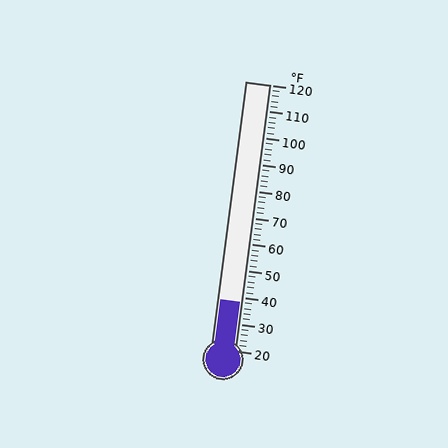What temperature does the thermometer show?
The thermometer shows approximately 38°F.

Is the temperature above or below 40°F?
The temperature is below 40°F.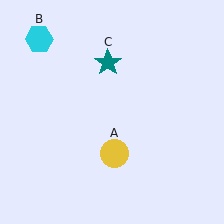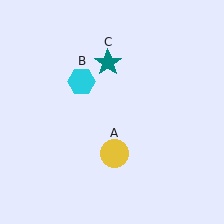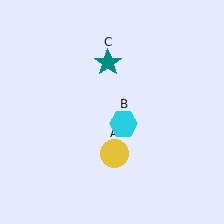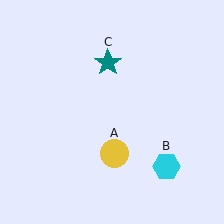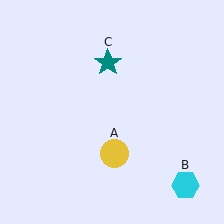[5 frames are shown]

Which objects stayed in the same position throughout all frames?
Yellow circle (object A) and teal star (object C) remained stationary.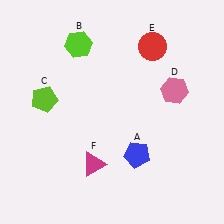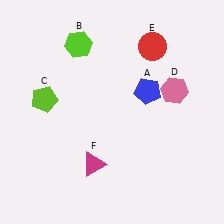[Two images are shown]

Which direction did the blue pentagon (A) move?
The blue pentagon (A) moved up.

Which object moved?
The blue pentagon (A) moved up.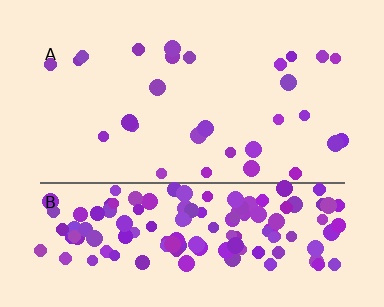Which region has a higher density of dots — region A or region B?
B (the bottom).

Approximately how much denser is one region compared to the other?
Approximately 5.4× — region B over region A.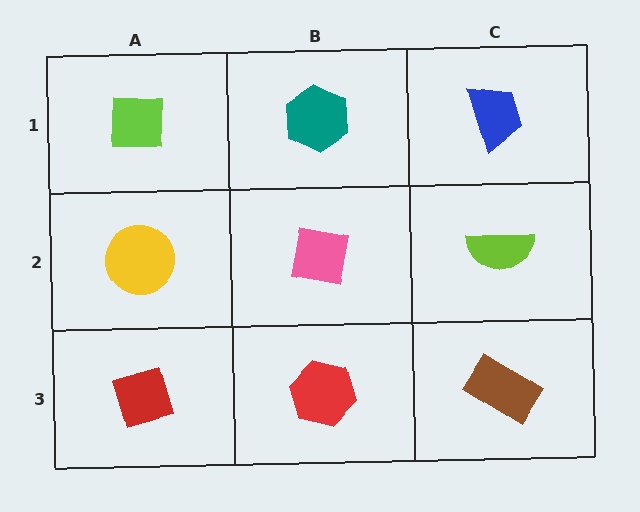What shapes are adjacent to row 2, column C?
A blue trapezoid (row 1, column C), a brown rectangle (row 3, column C), a pink square (row 2, column B).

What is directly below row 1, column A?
A yellow circle.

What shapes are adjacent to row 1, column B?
A pink square (row 2, column B), a lime square (row 1, column A), a blue trapezoid (row 1, column C).